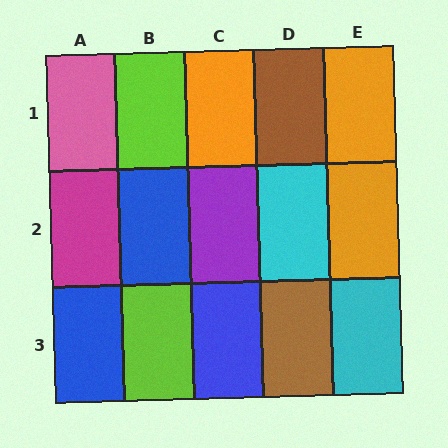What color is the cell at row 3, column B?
Lime.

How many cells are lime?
2 cells are lime.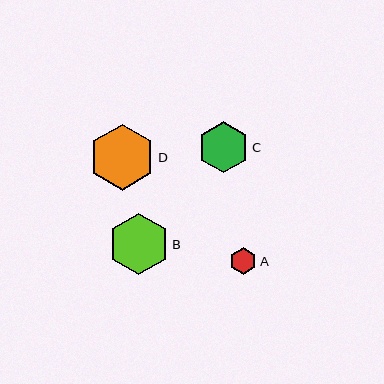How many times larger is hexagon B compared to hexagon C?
Hexagon B is approximately 1.2 times the size of hexagon C.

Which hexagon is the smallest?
Hexagon A is the smallest with a size of approximately 26 pixels.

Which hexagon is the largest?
Hexagon D is the largest with a size of approximately 66 pixels.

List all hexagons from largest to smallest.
From largest to smallest: D, B, C, A.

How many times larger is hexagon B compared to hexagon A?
Hexagon B is approximately 2.3 times the size of hexagon A.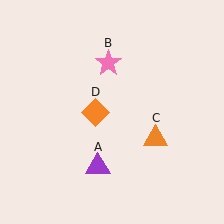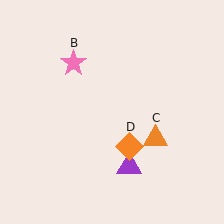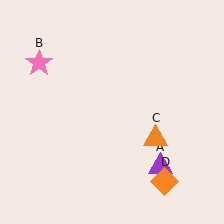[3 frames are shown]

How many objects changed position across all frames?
3 objects changed position: purple triangle (object A), pink star (object B), orange diamond (object D).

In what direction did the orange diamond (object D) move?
The orange diamond (object D) moved down and to the right.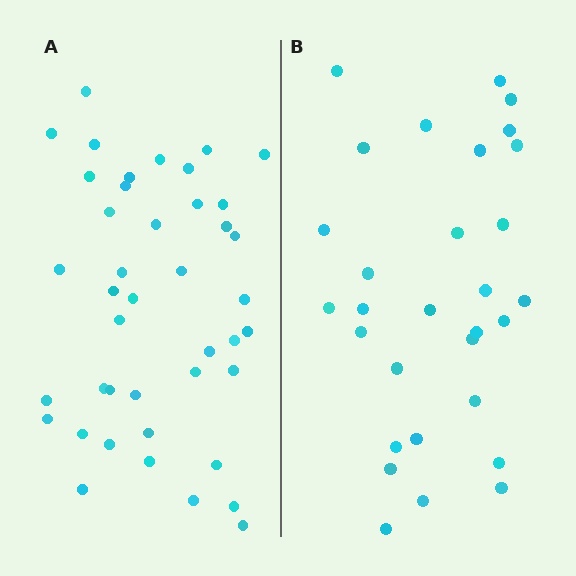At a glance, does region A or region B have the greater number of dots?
Region A (the left region) has more dots.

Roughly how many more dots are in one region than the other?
Region A has roughly 12 or so more dots than region B.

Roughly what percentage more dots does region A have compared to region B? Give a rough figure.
About 40% more.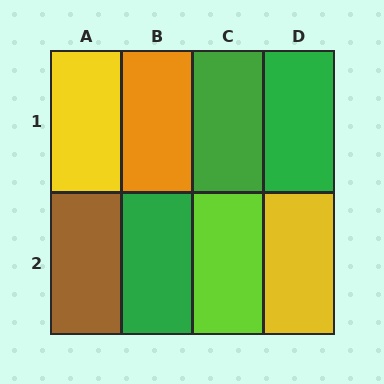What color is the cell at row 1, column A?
Yellow.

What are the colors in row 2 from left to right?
Brown, green, lime, yellow.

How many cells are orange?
1 cell is orange.